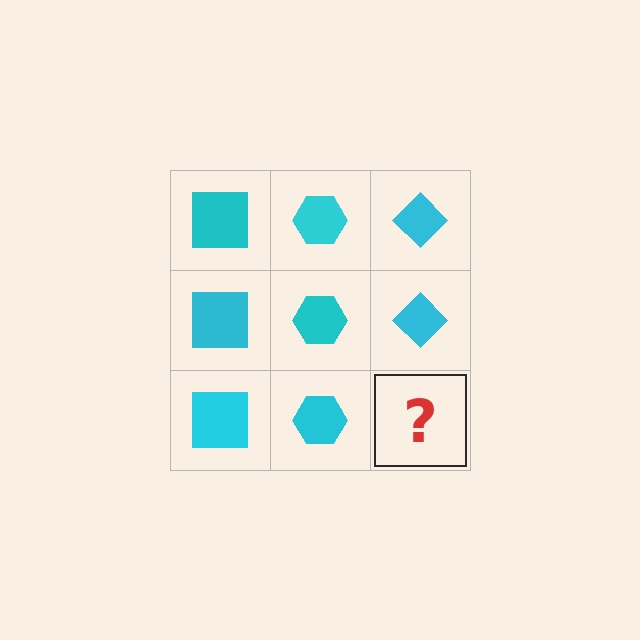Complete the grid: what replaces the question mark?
The question mark should be replaced with a cyan diamond.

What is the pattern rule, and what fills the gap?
The rule is that each column has a consistent shape. The gap should be filled with a cyan diamond.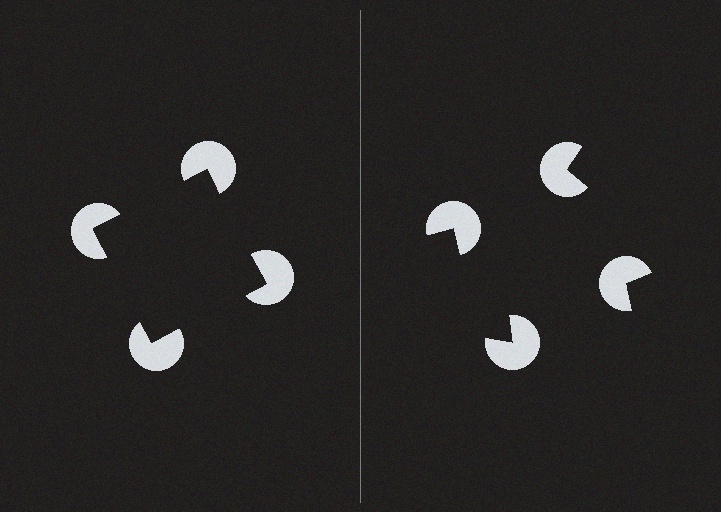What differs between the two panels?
The pac-man discs are positioned identically on both sides; only the wedge orientations differ. On the left they align to a square; on the right they are misaligned.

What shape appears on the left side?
An illusory square.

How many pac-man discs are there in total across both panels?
8 — 4 on each side.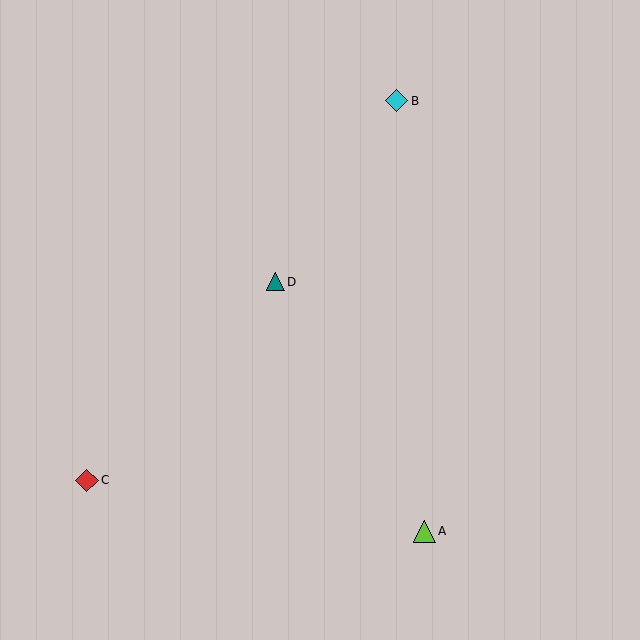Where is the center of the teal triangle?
The center of the teal triangle is at (275, 282).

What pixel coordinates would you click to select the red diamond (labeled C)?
Click at (87, 480) to select the red diamond C.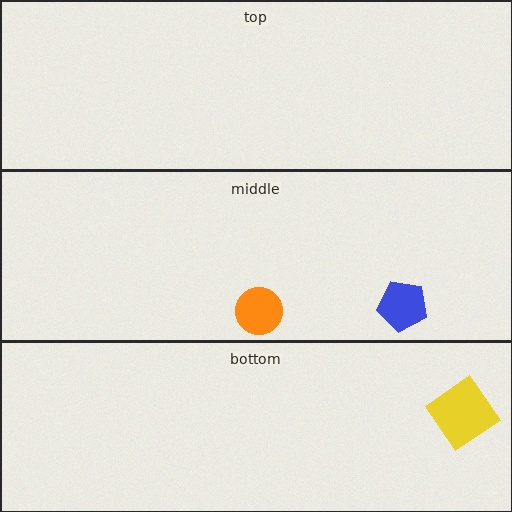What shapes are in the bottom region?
The yellow diamond.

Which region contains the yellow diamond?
The bottom region.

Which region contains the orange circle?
The middle region.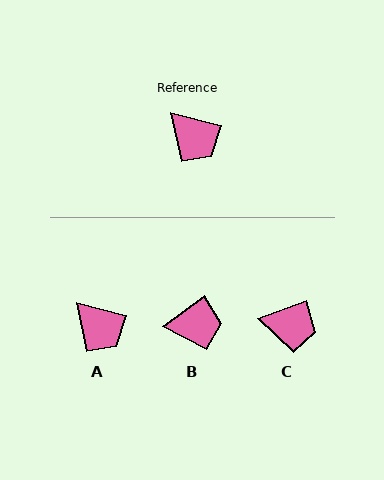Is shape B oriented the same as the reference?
No, it is off by about 51 degrees.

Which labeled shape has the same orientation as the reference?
A.